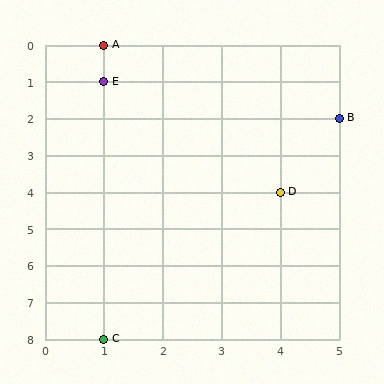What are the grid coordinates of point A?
Point A is at grid coordinates (1, 0).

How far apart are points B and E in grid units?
Points B and E are 4 columns and 1 row apart (about 4.1 grid units diagonally).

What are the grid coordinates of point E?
Point E is at grid coordinates (1, 1).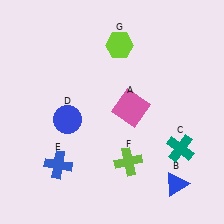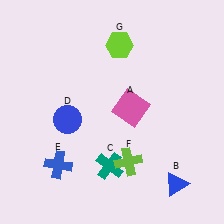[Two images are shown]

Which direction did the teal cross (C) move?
The teal cross (C) moved left.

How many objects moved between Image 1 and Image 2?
1 object moved between the two images.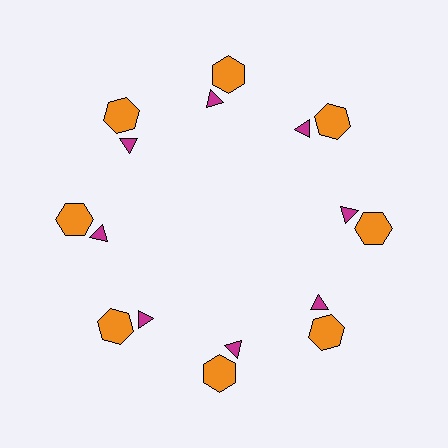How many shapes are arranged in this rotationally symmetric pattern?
There are 16 shapes, arranged in 8 groups of 2.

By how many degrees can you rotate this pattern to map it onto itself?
The pattern maps onto itself every 45 degrees of rotation.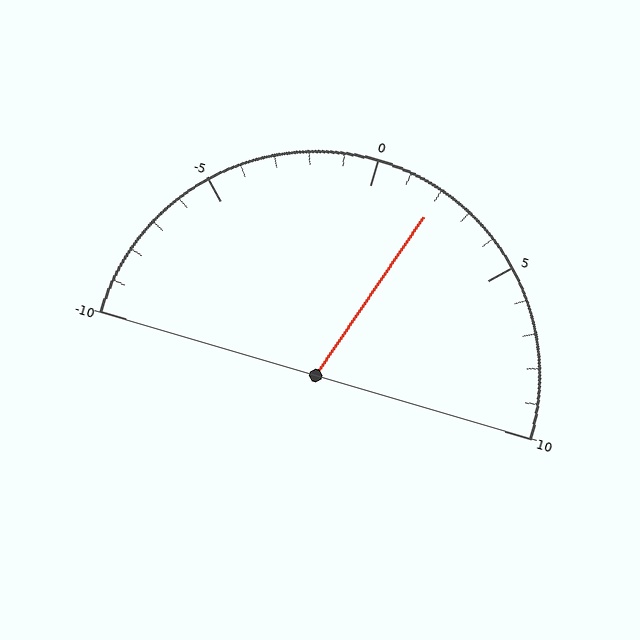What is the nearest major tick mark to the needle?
The nearest major tick mark is 0.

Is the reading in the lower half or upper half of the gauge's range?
The reading is in the upper half of the range (-10 to 10).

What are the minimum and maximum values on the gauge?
The gauge ranges from -10 to 10.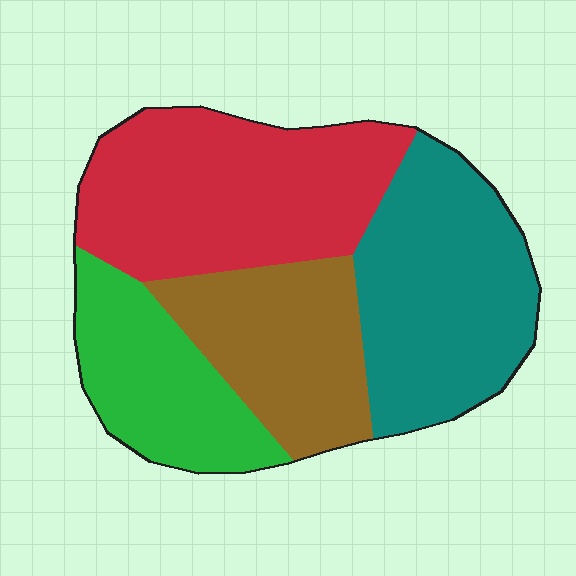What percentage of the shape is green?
Green covers around 20% of the shape.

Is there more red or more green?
Red.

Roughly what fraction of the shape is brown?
Brown covers roughly 20% of the shape.